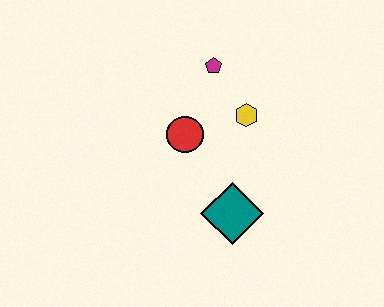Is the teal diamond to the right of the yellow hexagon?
No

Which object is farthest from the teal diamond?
The magenta pentagon is farthest from the teal diamond.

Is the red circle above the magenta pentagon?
No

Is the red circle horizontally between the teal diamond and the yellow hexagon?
No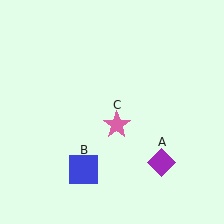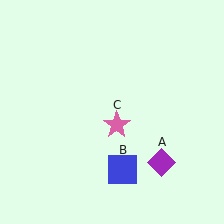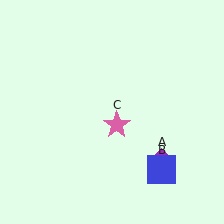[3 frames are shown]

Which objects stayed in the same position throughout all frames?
Purple diamond (object A) and pink star (object C) remained stationary.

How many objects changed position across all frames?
1 object changed position: blue square (object B).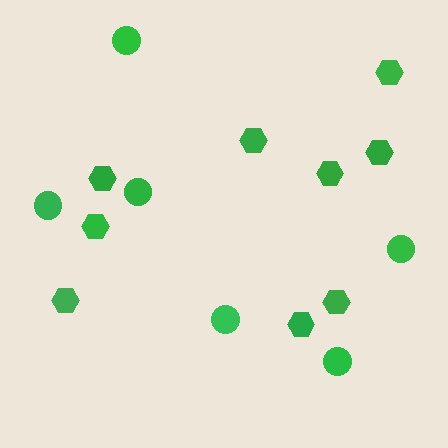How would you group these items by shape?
There are 2 groups: one group of hexagons (9) and one group of circles (6).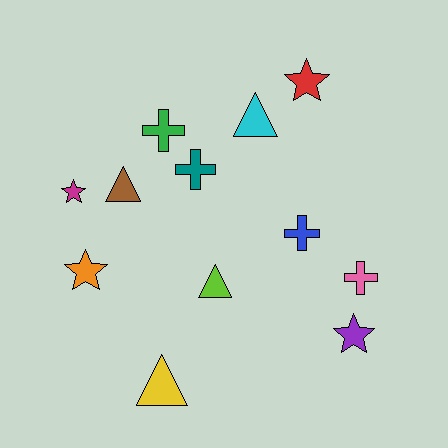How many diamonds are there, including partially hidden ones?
There are no diamonds.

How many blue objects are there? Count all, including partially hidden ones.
There is 1 blue object.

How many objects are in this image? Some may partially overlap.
There are 12 objects.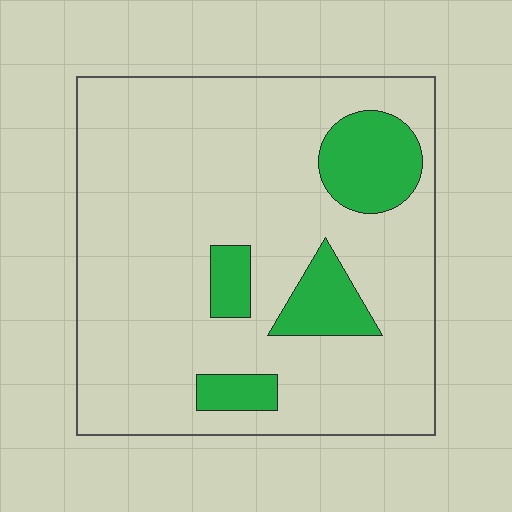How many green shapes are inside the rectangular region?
4.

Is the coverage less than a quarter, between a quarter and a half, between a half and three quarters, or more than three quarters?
Less than a quarter.